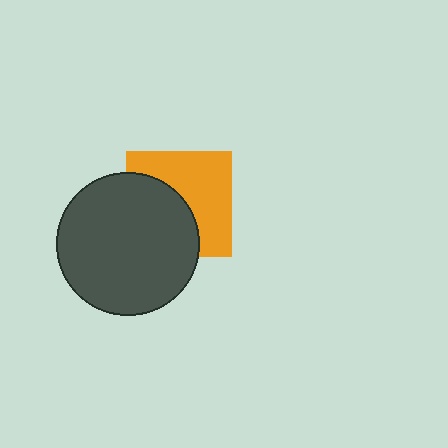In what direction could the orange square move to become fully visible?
The orange square could move toward the upper-right. That would shift it out from behind the dark gray circle entirely.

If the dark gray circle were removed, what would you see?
You would see the complete orange square.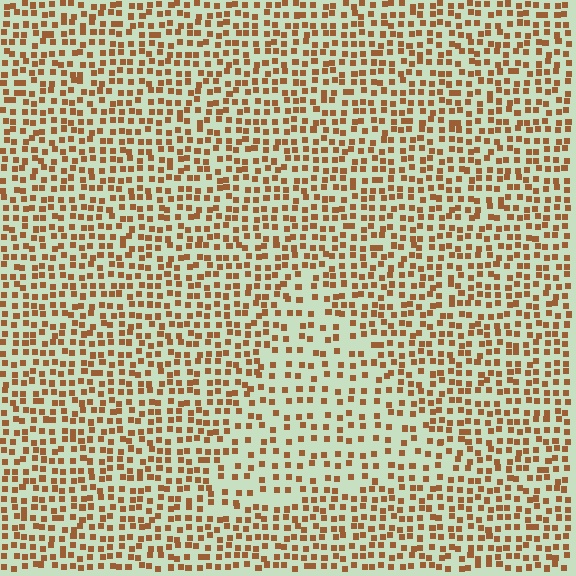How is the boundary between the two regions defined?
The boundary is defined by a change in element density (approximately 1.7x ratio). All elements are the same color, size, and shape.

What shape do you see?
I see a triangle.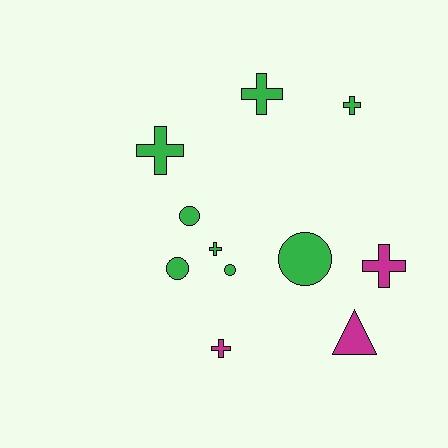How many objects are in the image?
There are 11 objects.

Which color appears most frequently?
Green, with 8 objects.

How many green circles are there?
There are 4 green circles.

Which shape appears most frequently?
Cross, with 6 objects.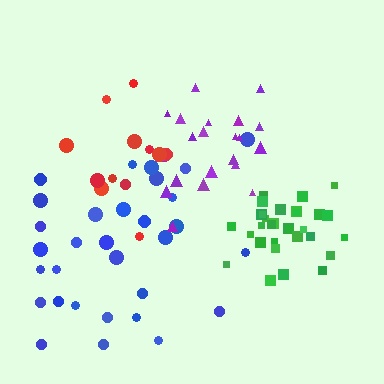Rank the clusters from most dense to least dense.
green, purple, red, blue.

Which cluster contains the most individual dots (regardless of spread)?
Blue (32).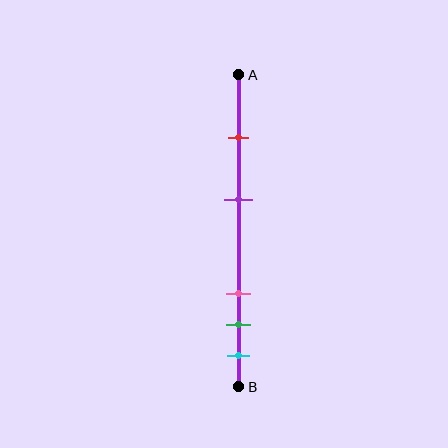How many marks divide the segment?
There are 5 marks dividing the segment.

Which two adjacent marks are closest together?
The green and cyan marks are the closest adjacent pair.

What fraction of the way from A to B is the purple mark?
The purple mark is approximately 40% (0.4) of the way from A to B.